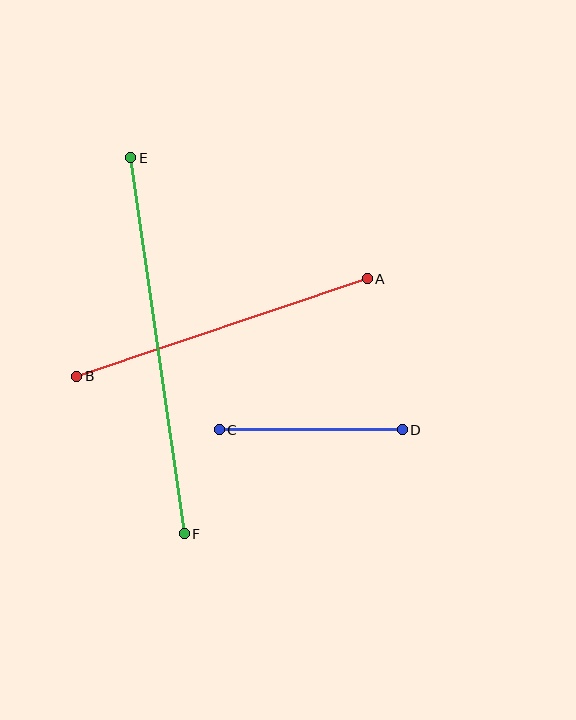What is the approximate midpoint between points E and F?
The midpoint is at approximately (158, 346) pixels.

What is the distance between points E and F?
The distance is approximately 380 pixels.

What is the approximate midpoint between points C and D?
The midpoint is at approximately (311, 430) pixels.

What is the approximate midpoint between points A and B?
The midpoint is at approximately (222, 328) pixels.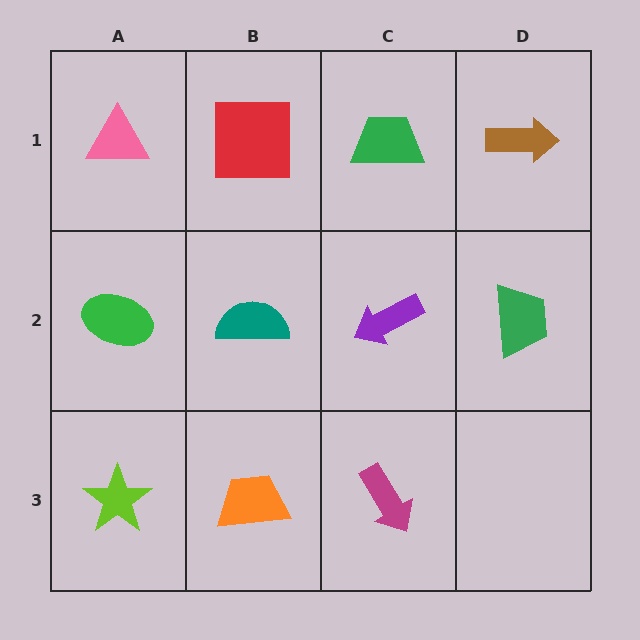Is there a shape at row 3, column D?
No, that cell is empty.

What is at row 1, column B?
A red square.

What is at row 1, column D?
A brown arrow.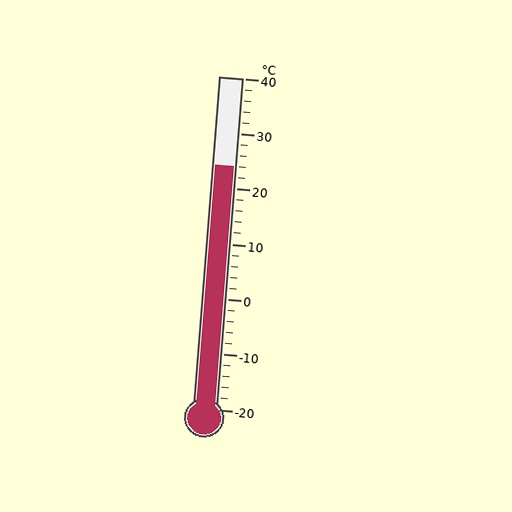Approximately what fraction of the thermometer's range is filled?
The thermometer is filled to approximately 75% of its range.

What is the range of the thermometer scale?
The thermometer scale ranges from -20°C to 40°C.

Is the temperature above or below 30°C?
The temperature is below 30°C.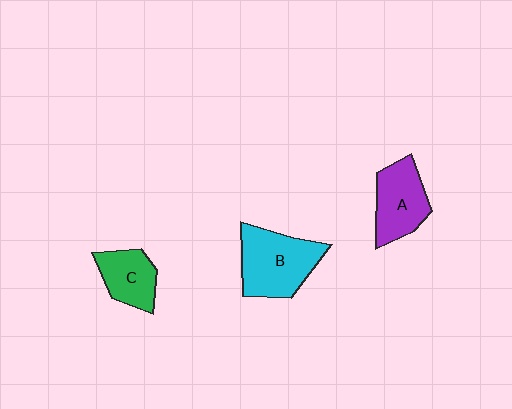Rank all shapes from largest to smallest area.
From largest to smallest: B (cyan), A (purple), C (green).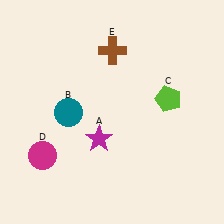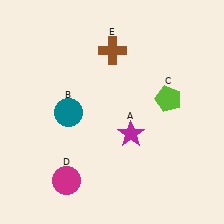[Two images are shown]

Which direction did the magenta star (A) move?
The magenta star (A) moved right.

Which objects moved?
The objects that moved are: the magenta star (A), the magenta circle (D).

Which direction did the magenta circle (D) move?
The magenta circle (D) moved down.